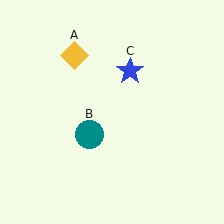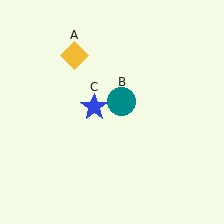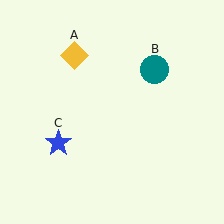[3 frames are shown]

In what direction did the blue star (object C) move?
The blue star (object C) moved down and to the left.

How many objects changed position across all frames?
2 objects changed position: teal circle (object B), blue star (object C).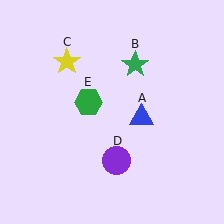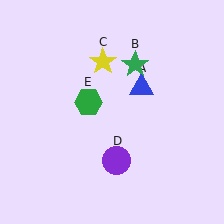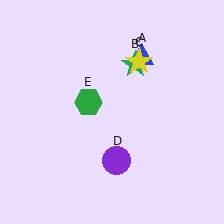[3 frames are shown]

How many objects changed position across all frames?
2 objects changed position: blue triangle (object A), yellow star (object C).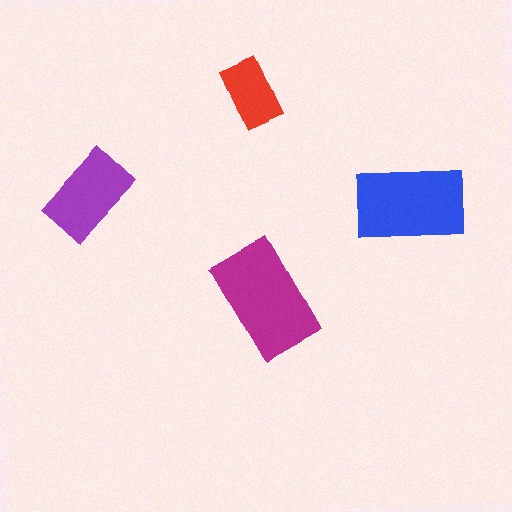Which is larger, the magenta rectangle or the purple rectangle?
The magenta one.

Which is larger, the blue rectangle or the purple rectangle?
The blue one.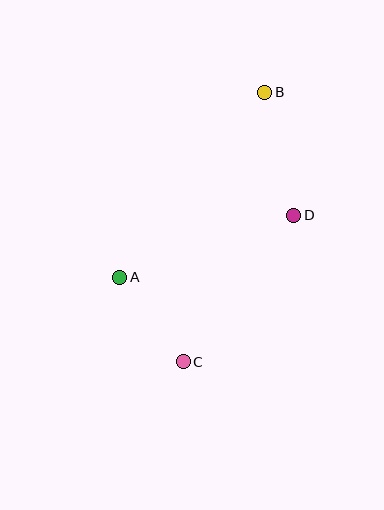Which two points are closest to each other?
Points A and C are closest to each other.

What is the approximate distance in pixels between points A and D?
The distance between A and D is approximately 185 pixels.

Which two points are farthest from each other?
Points B and C are farthest from each other.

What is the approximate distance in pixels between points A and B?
The distance between A and B is approximately 235 pixels.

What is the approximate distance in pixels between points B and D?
The distance between B and D is approximately 126 pixels.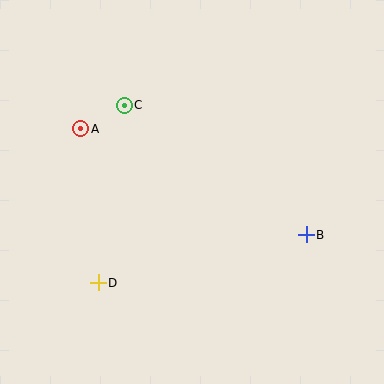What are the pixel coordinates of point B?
Point B is at (306, 235).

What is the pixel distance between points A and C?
The distance between A and C is 50 pixels.